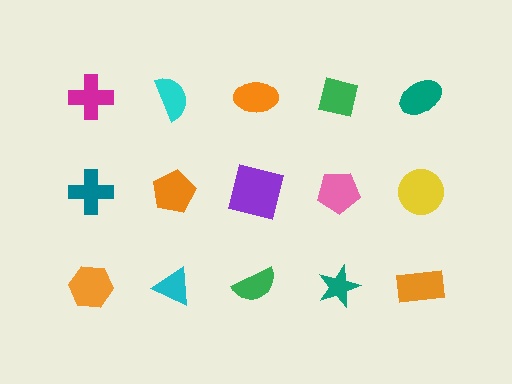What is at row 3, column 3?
A green semicircle.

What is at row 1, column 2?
A cyan semicircle.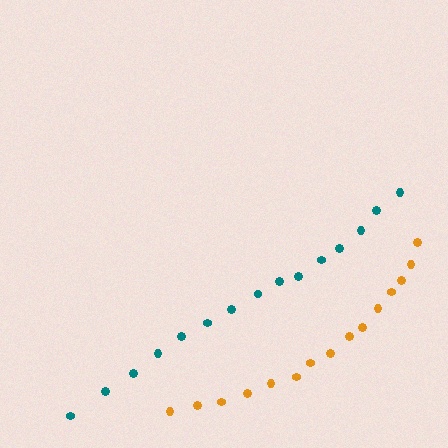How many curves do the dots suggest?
There are 2 distinct paths.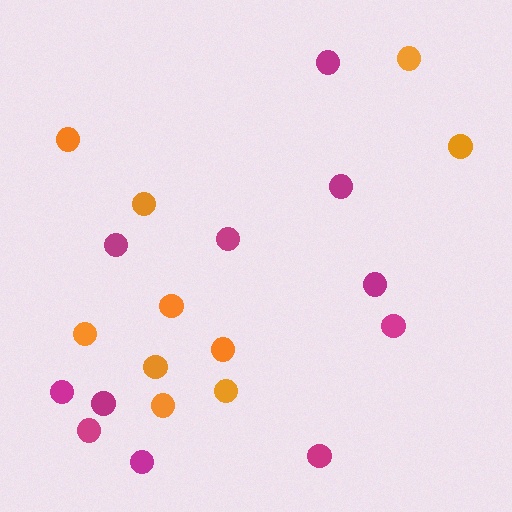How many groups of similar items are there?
There are 2 groups: one group of orange circles (10) and one group of magenta circles (11).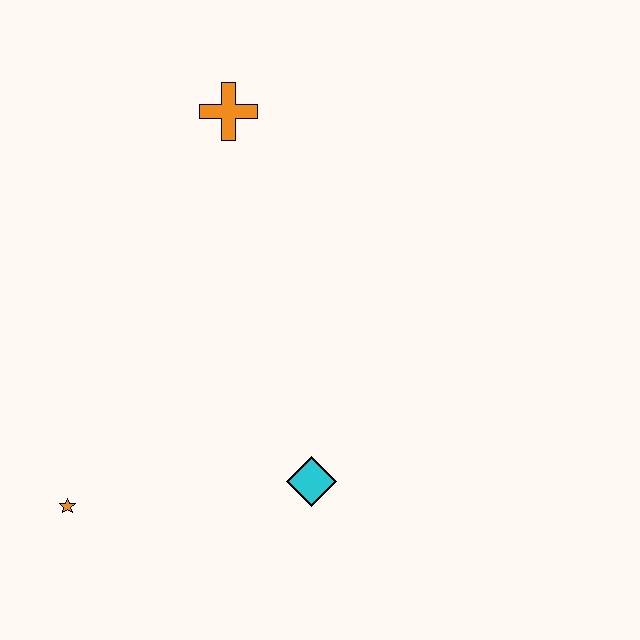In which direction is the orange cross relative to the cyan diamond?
The orange cross is above the cyan diamond.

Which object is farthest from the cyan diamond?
The orange cross is farthest from the cyan diamond.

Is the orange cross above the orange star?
Yes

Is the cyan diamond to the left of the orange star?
No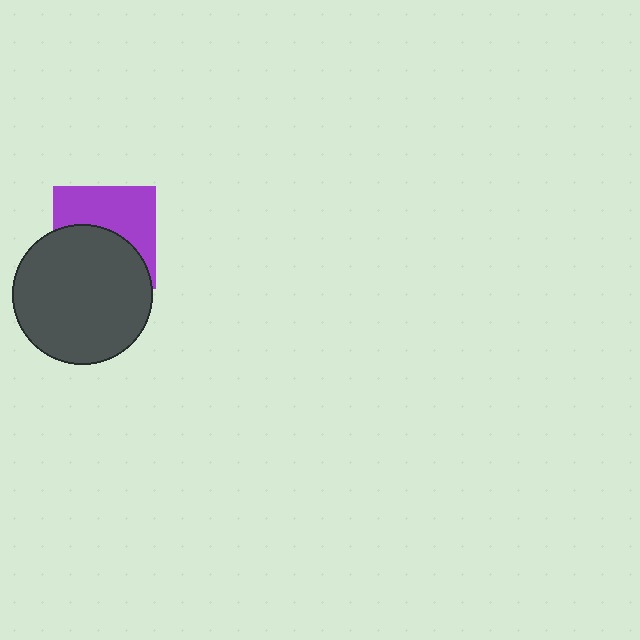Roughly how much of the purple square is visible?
About half of it is visible (roughly 49%).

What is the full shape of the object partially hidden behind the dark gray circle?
The partially hidden object is a purple square.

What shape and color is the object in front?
The object in front is a dark gray circle.